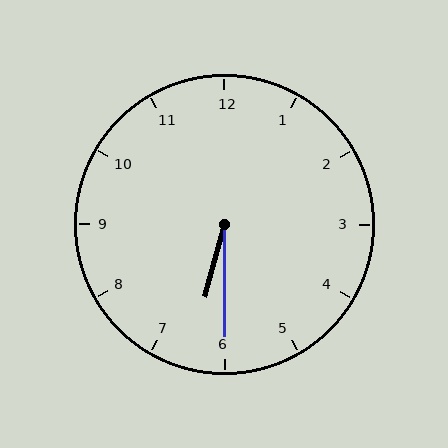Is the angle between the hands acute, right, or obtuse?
It is acute.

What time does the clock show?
6:30.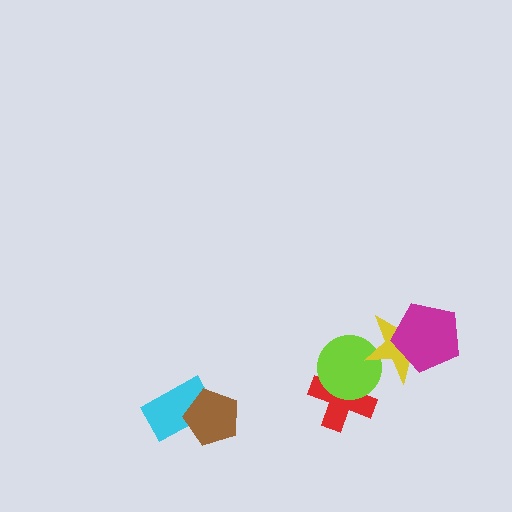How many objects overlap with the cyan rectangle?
1 object overlaps with the cyan rectangle.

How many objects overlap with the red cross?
1 object overlaps with the red cross.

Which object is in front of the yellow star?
The magenta pentagon is in front of the yellow star.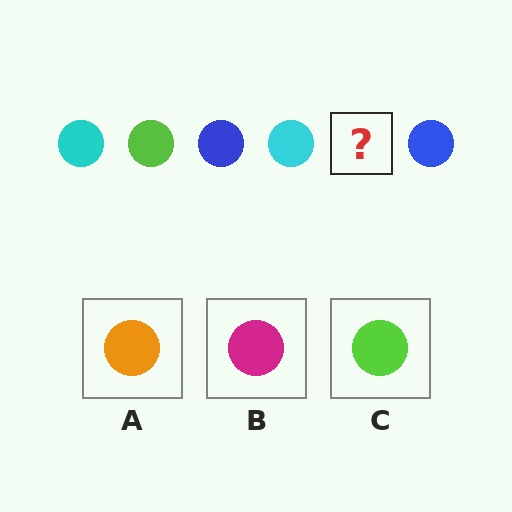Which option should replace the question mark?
Option C.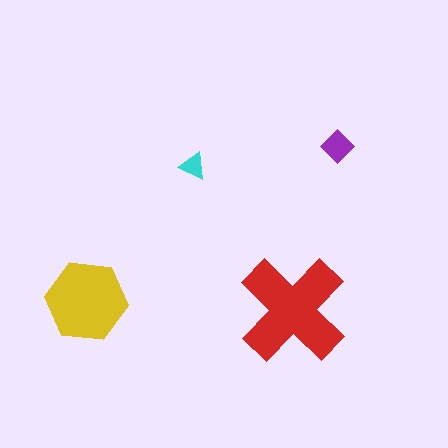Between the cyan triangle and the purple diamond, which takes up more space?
The purple diamond.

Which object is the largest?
The red cross.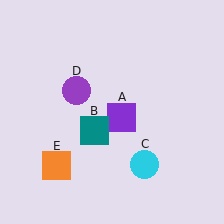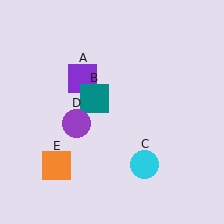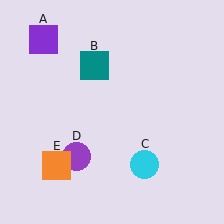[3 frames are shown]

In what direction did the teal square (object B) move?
The teal square (object B) moved up.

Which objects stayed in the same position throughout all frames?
Cyan circle (object C) and orange square (object E) remained stationary.